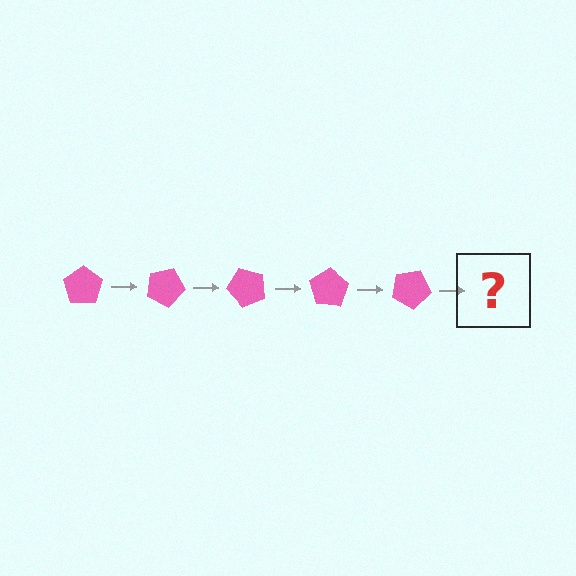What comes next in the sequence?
The next element should be a pink pentagon rotated 125 degrees.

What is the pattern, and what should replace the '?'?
The pattern is that the pentagon rotates 25 degrees each step. The '?' should be a pink pentagon rotated 125 degrees.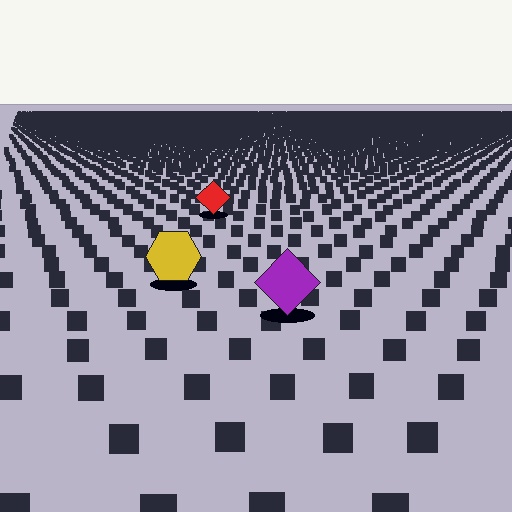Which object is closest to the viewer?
The purple diamond is closest. The texture marks near it are larger and more spread out.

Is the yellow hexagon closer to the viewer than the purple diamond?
No. The purple diamond is closer — you can tell from the texture gradient: the ground texture is coarser near it.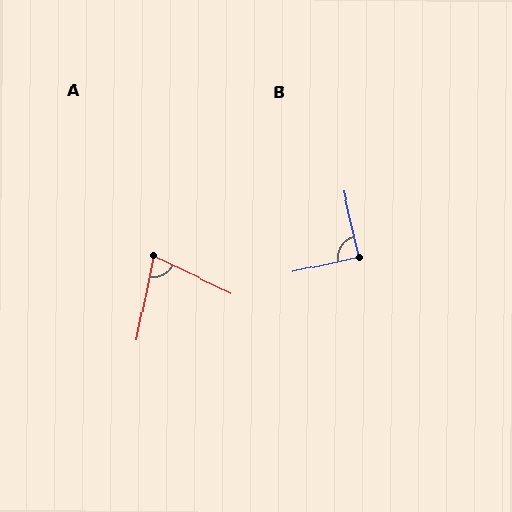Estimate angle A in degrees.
Approximately 76 degrees.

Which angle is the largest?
B, at approximately 89 degrees.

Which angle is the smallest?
A, at approximately 76 degrees.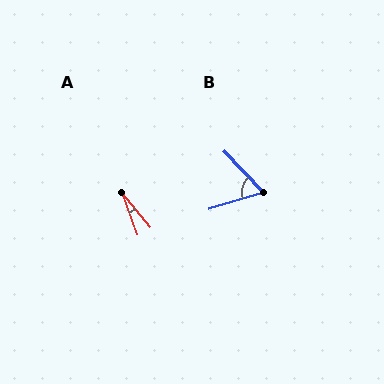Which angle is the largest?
B, at approximately 63 degrees.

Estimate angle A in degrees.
Approximately 19 degrees.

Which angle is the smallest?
A, at approximately 19 degrees.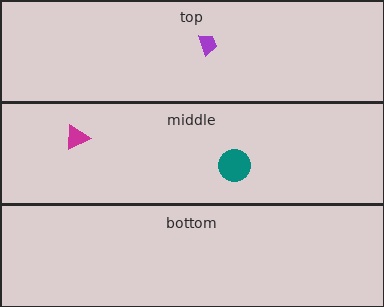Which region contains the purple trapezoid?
The top region.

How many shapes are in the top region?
1.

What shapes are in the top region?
The purple trapezoid.